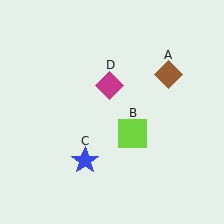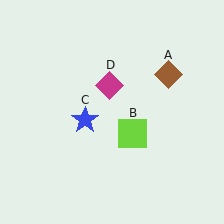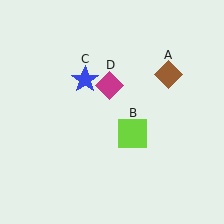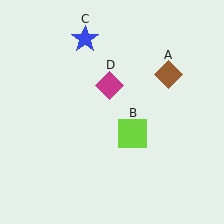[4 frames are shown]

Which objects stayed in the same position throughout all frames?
Brown diamond (object A) and lime square (object B) and magenta diamond (object D) remained stationary.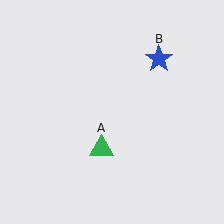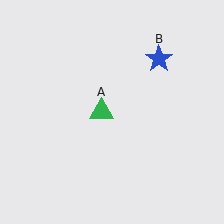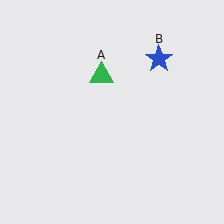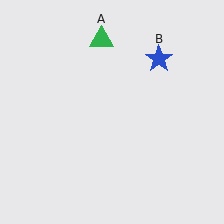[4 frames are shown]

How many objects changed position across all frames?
1 object changed position: green triangle (object A).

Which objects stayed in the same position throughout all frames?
Blue star (object B) remained stationary.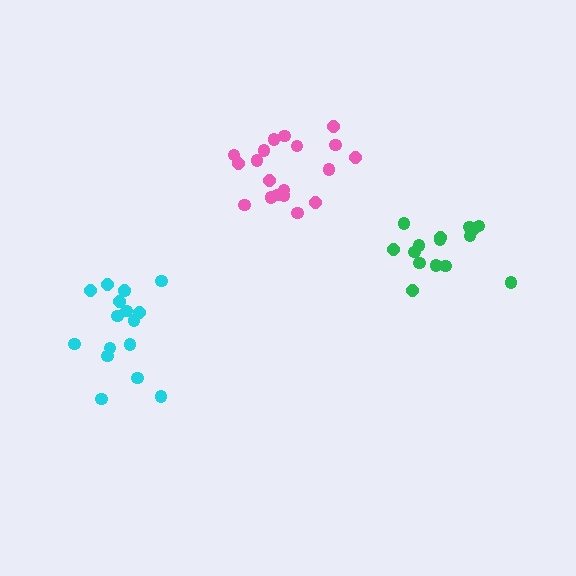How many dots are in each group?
Group 1: 19 dots, Group 2: 15 dots, Group 3: 17 dots (51 total).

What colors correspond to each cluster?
The clusters are colored: pink, green, cyan.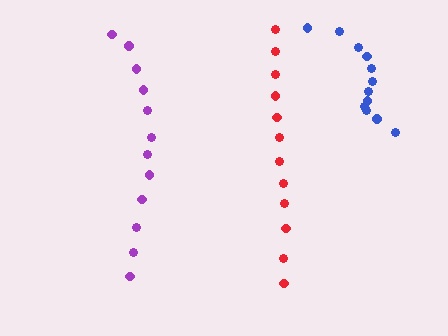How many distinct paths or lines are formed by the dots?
There are 3 distinct paths.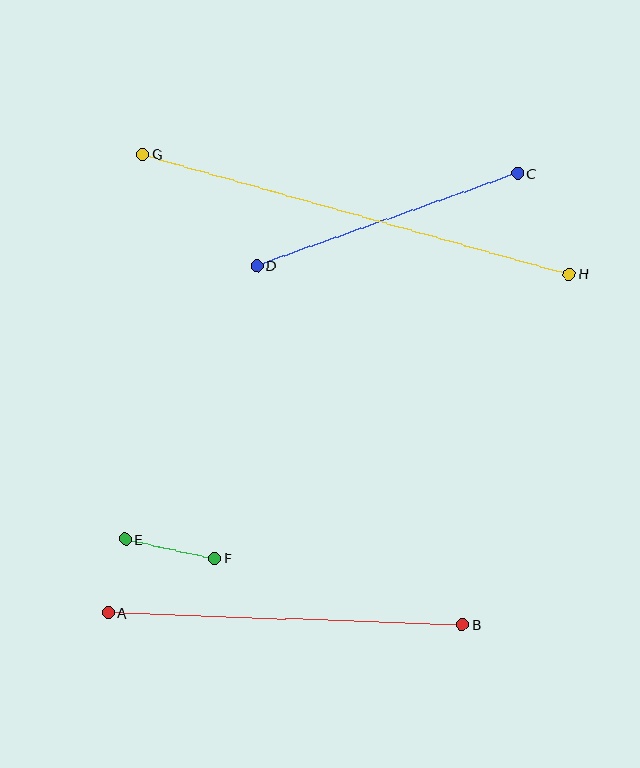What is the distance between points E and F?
The distance is approximately 92 pixels.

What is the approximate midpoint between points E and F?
The midpoint is at approximately (170, 549) pixels.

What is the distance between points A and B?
The distance is approximately 355 pixels.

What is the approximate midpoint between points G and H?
The midpoint is at approximately (356, 214) pixels.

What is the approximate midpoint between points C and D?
The midpoint is at approximately (387, 220) pixels.